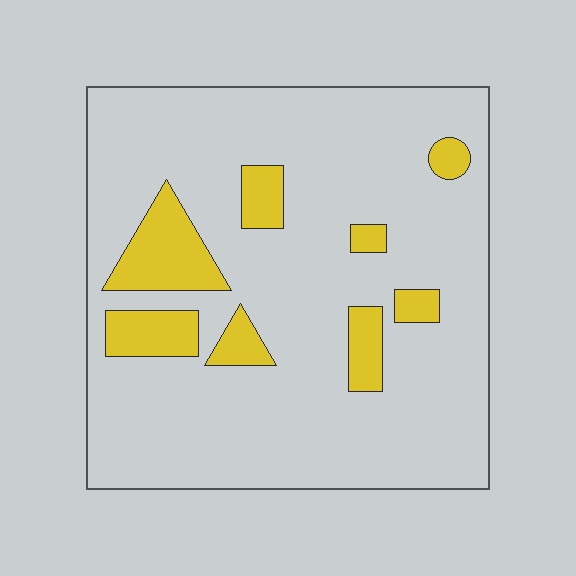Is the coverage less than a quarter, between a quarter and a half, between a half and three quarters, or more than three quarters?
Less than a quarter.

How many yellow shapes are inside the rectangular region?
8.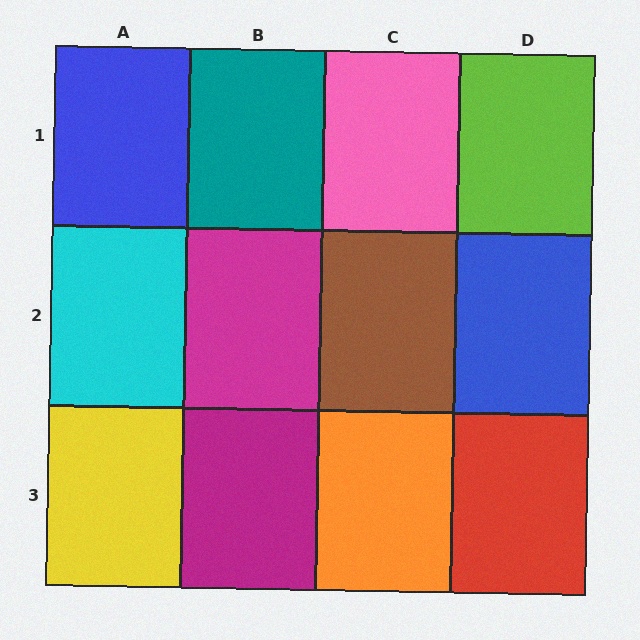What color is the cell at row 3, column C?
Orange.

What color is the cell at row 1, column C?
Pink.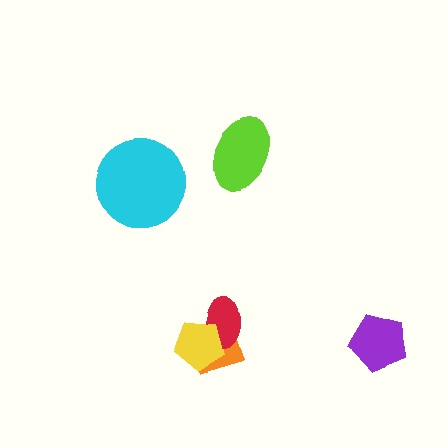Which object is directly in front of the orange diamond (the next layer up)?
The red ellipse is directly in front of the orange diamond.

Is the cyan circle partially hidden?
No, no other shape covers it.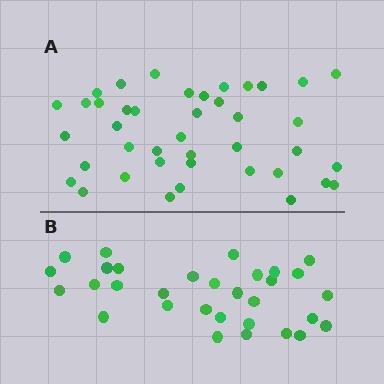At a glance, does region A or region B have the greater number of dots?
Region A (the top region) has more dots.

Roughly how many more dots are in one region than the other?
Region A has roughly 10 or so more dots than region B.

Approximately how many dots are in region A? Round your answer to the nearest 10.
About 40 dots. (The exact count is 41, which rounds to 40.)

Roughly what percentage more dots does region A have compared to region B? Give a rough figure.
About 30% more.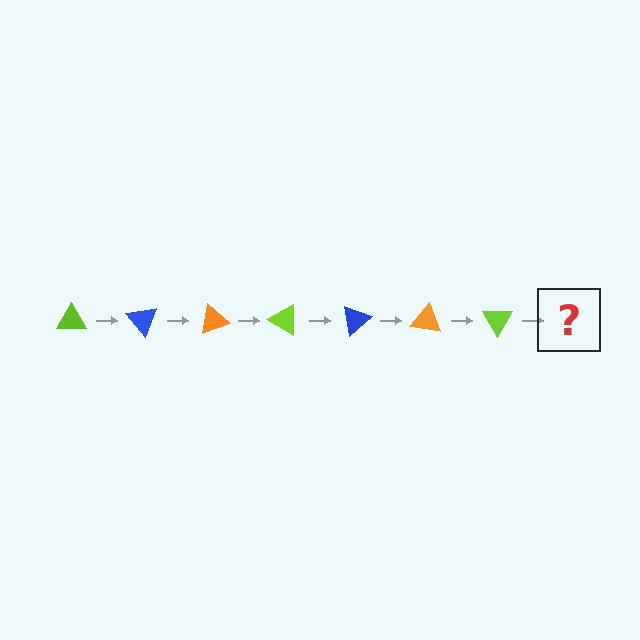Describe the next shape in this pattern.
It should be a blue triangle, rotated 350 degrees from the start.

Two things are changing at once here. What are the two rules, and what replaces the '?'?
The two rules are that it rotates 50 degrees each step and the color cycles through lime, blue, and orange. The '?' should be a blue triangle, rotated 350 degrees from the start.